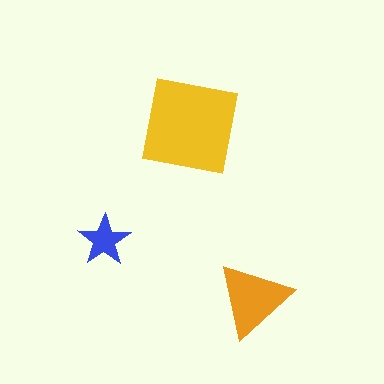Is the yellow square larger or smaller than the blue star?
Larger.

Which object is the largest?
The yellow square.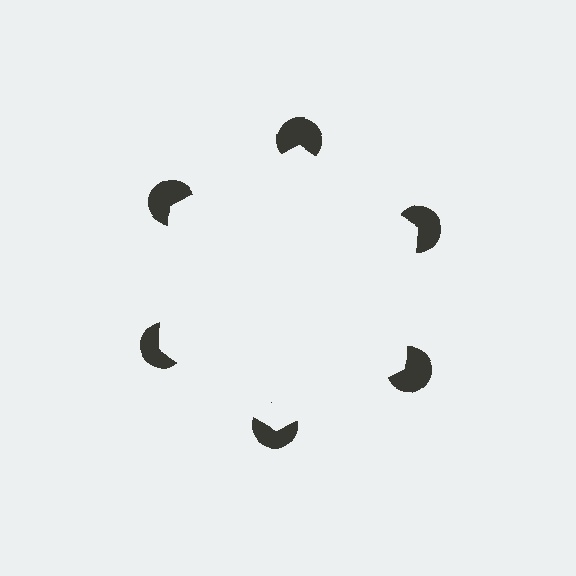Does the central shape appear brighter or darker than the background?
It typically appears slightly brighter than the background, even though no actual brightness change is drawn.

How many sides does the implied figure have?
6 sides.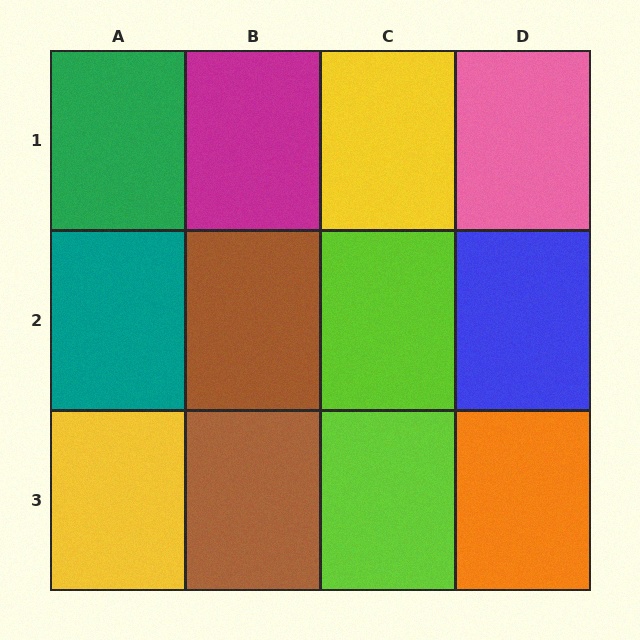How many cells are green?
1 cell is green.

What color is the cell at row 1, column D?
Pink.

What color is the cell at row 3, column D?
Orange.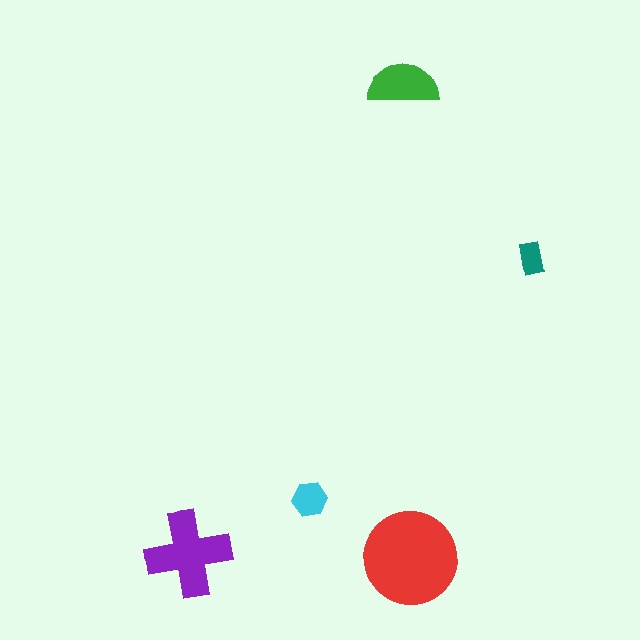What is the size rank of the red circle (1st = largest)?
1st.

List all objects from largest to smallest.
The red circle, the purple cross, the green semicircle, the cyan hexagon, the teal rectangle.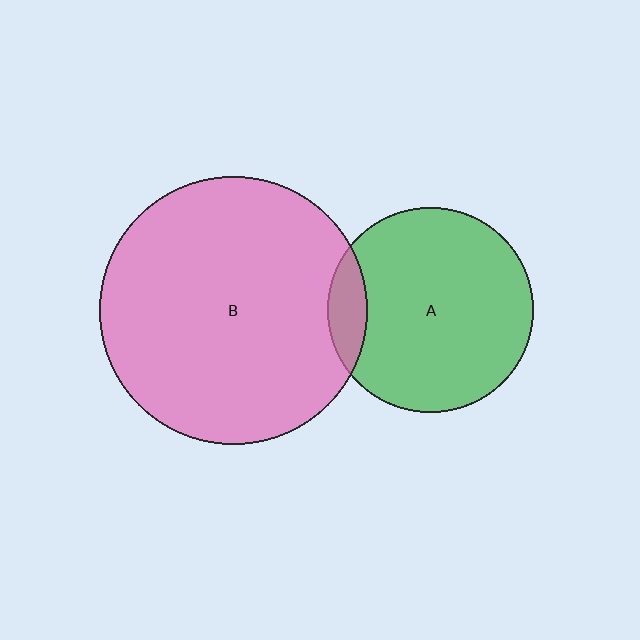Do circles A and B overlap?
Yes.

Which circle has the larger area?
Circle B (pink).